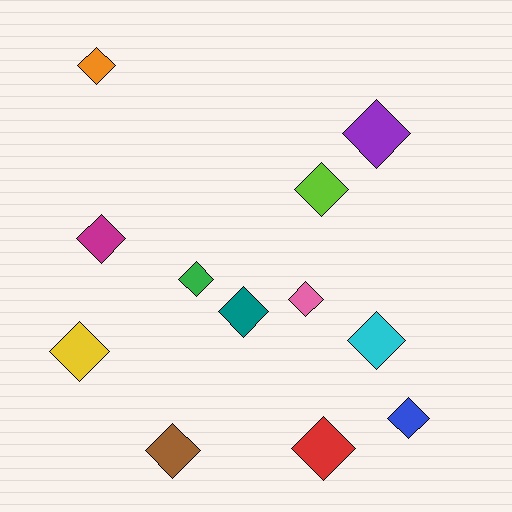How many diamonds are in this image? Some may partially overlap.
There are 12 diamonds.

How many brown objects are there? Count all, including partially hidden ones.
There is 1 brown object.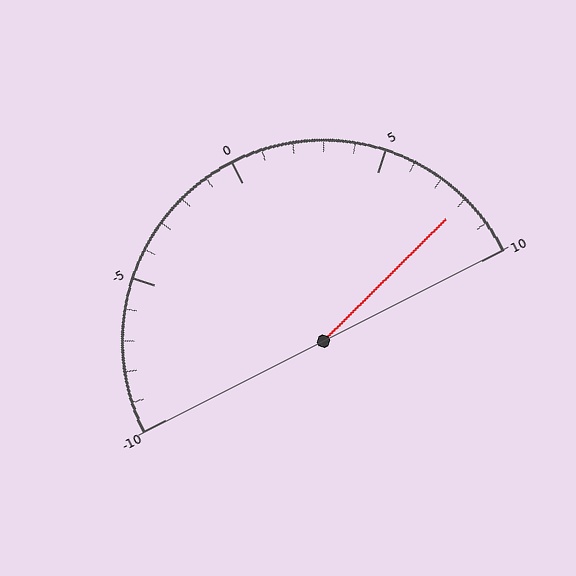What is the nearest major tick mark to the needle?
The nearest major tick mark is 10.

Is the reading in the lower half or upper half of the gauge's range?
The reading is in the upper half of the range (-10 to 10).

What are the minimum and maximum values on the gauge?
The gauge ranges from -10 to 10.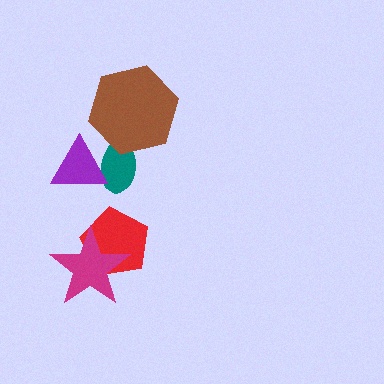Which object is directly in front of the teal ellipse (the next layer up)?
The purple triangle is directly in front of the teal ellipse.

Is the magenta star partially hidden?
No, no other shape covers it.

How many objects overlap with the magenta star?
1 object overlaps with the magenta star.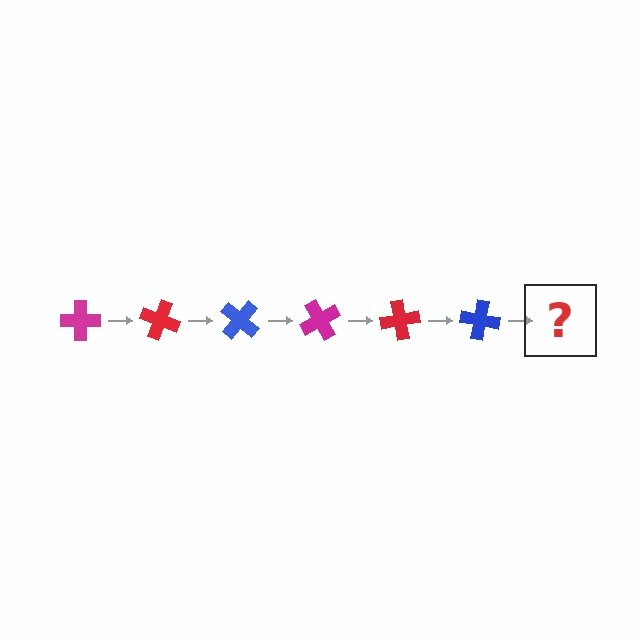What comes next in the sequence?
The next element should be a magenta cross, rotated 120 degrees from the start.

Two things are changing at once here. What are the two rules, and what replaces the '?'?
The two rules are that it rotates 20 degrees each step and the color cycles through magenta, red, and blue. The '?' should be a magenta cross, rotated 120 degrees from the start.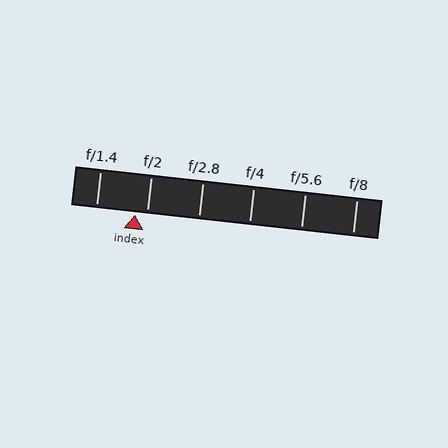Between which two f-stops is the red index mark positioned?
The index mark is between f/1.4 and f/2.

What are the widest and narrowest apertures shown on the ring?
The widest aperture shown is f/1.4 and the narrowest is f/8.